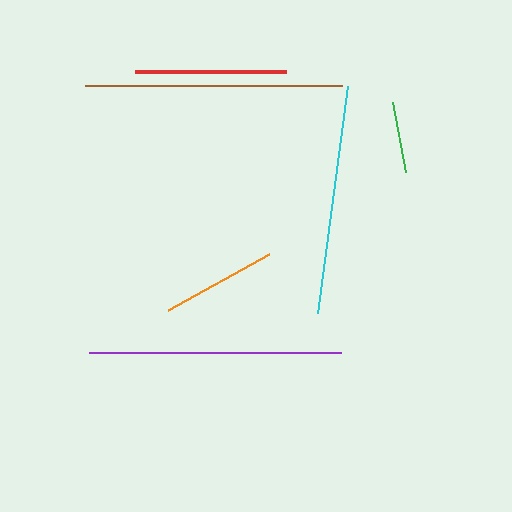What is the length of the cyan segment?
The cyan segment is approximately 229 pixels long.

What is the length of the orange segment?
The orange segment is approximately 116 pixels long.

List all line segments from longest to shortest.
From longest to shortest: brown, purple, cyan, red, orange, green.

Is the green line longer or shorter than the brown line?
The brown line is longer than the green line.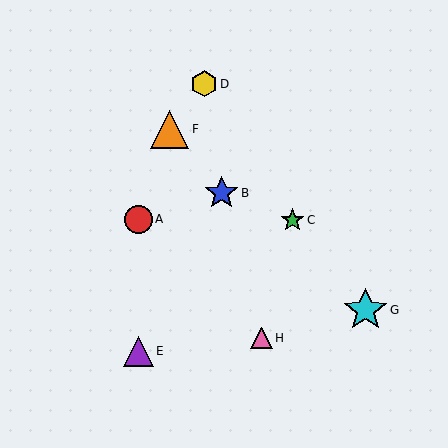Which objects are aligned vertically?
Objects A, E are aligned vertically.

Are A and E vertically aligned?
Yes, both are at x≈138.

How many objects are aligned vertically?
2 objects (A, E) are aligned vertically.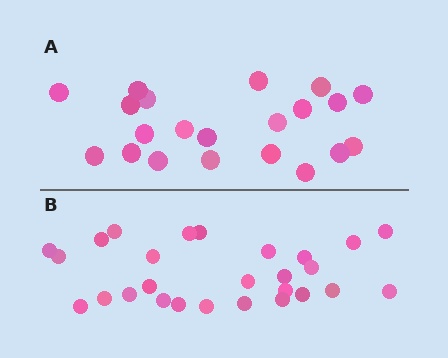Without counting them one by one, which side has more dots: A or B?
Region B (the bottom region) has more dots.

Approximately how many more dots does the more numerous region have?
Region B has about 6 more dots than region A.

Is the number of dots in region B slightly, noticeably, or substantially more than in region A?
Region B has noticeably more, but not dramatically so. The ratio is roughly 1.3 to 1.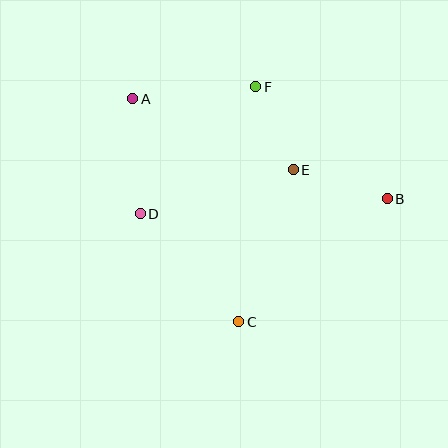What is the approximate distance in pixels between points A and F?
The distance between A and F is approximately 124 pixels.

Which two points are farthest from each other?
Points A and B are farthest from each other.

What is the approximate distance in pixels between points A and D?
The distance between A and D is approximately 115 pixels.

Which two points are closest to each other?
Points E and F are closest to each other.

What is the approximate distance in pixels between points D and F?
The distance between D and F is approximately 172 pixels.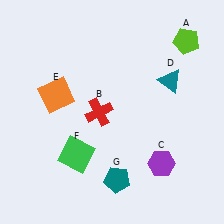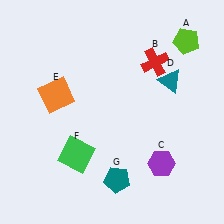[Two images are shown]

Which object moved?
The red cross (B) moved right.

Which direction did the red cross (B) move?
The red cross (B) moved right.